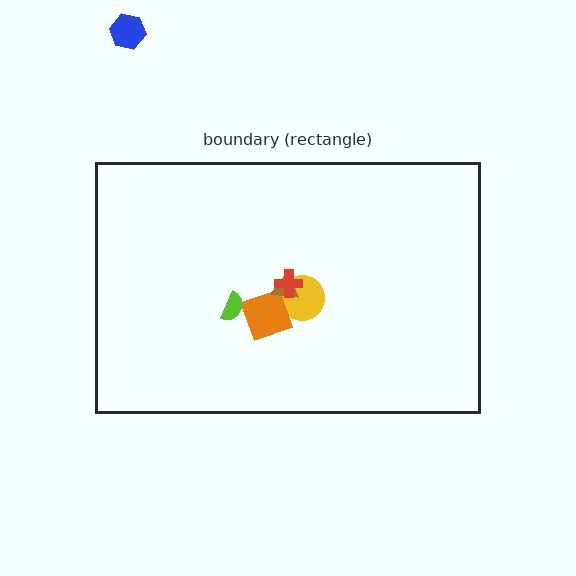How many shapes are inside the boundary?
5 inside, 1 outside.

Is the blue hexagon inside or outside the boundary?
Outside.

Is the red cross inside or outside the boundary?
Inside.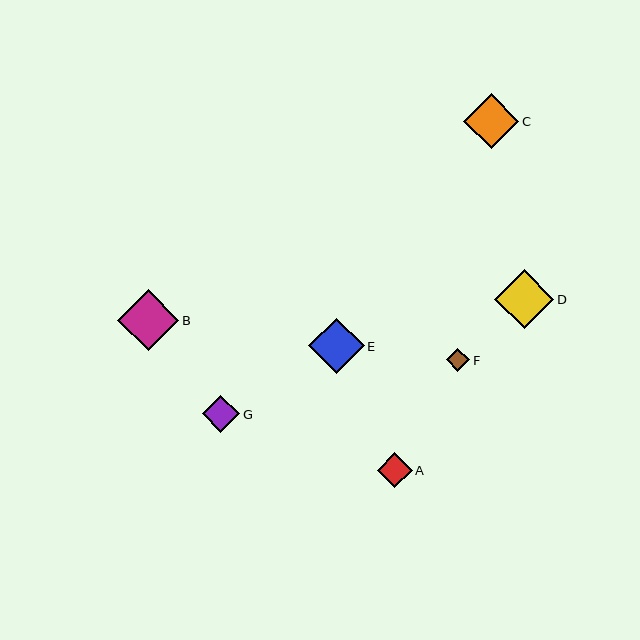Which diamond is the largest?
Diamond B is the largest with a size of approximately 61 pixels.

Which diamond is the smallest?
Diamond F is the smallest with a size of approximately 24 pixels.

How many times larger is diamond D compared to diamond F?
Diamond D is approximately 2.5 times the size of diamond F.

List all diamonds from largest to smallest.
From largest to smallest: B, D, E, C, G, A, F.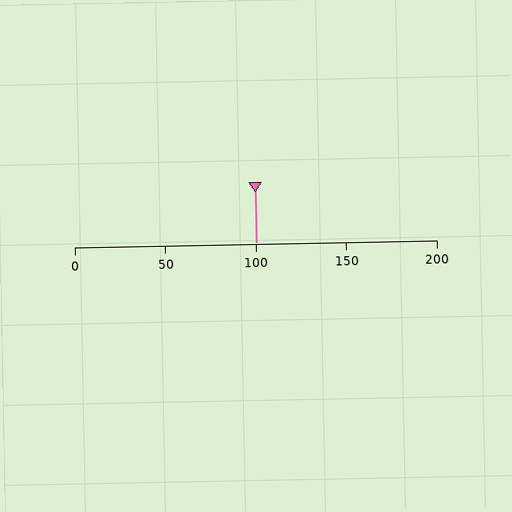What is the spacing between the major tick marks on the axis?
The major ticks are spaced 50 apart.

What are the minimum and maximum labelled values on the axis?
The axis runs from 0 to 200.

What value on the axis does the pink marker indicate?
The marker indicates approximately 100.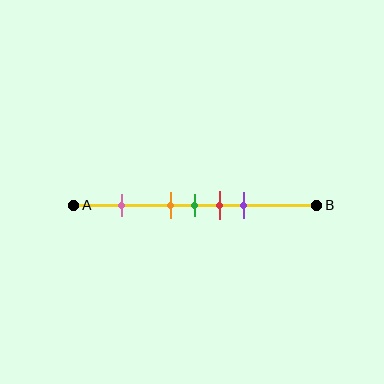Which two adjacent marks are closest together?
The orange and green marks are the closest adjacent pair.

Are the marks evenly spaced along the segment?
No, the marks are not evenly spaced.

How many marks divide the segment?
There are 5 marks dividing the segment.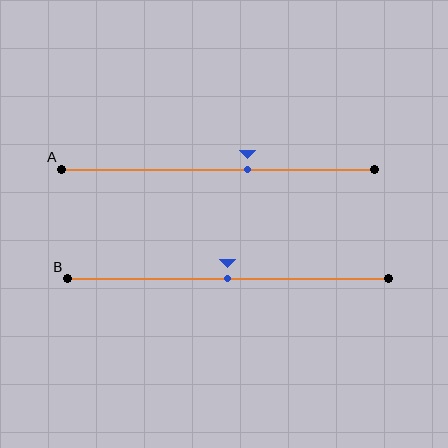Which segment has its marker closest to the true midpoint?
Segment B has its marker closest to the true midpoint.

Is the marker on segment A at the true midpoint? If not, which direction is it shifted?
No, the marker on segment A is shifted to the right by about 9% of the segment length.